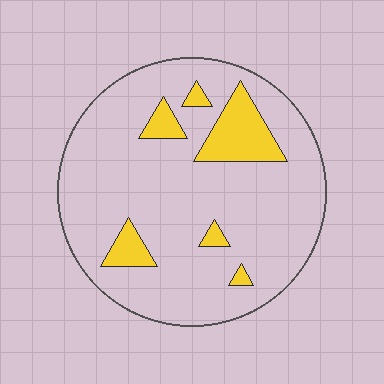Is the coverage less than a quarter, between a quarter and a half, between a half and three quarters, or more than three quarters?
Less than a quarter.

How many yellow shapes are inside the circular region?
6.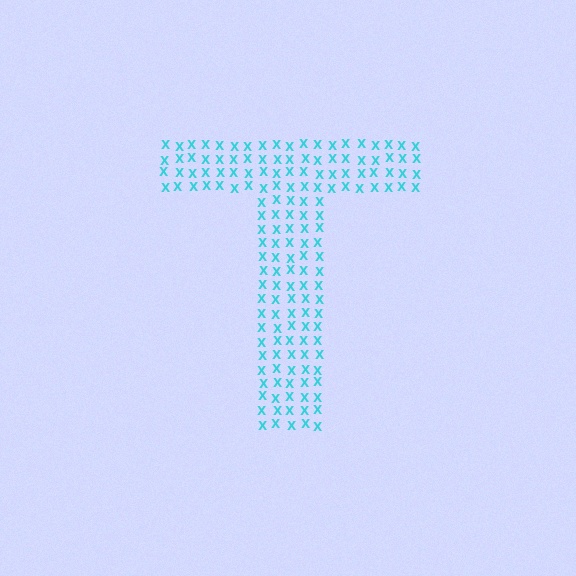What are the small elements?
The small elements are letter X's.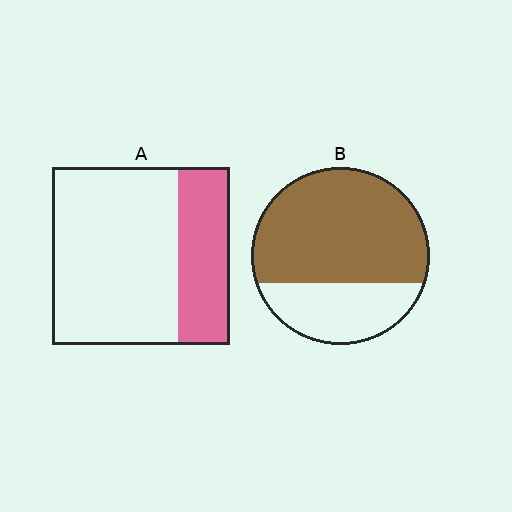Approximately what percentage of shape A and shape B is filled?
A is approximately 30% and B is approximately 70%.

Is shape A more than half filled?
No.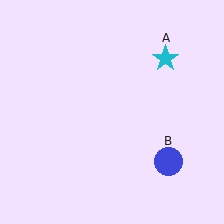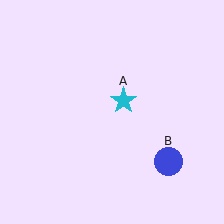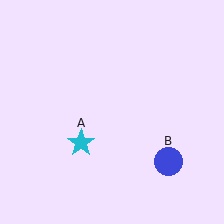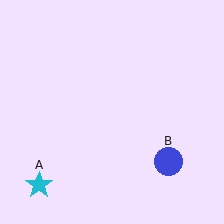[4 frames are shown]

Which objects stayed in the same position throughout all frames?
Blue circle (object B) remained stationary.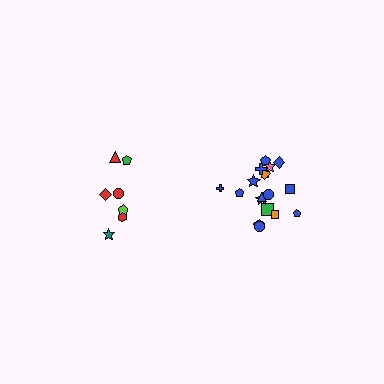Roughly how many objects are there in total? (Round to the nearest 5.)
Roughly 25 objects in total.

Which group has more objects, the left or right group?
The right group.